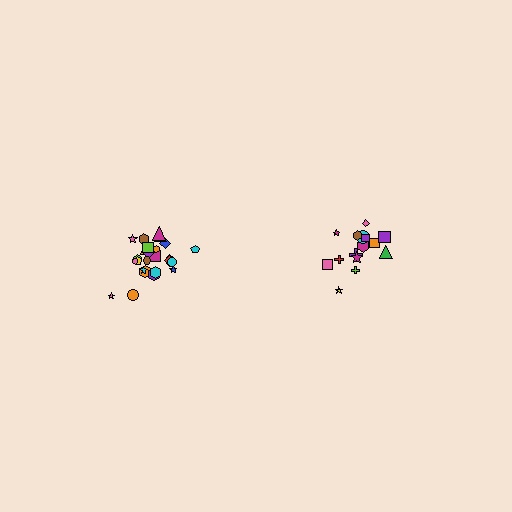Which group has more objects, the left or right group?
The left group.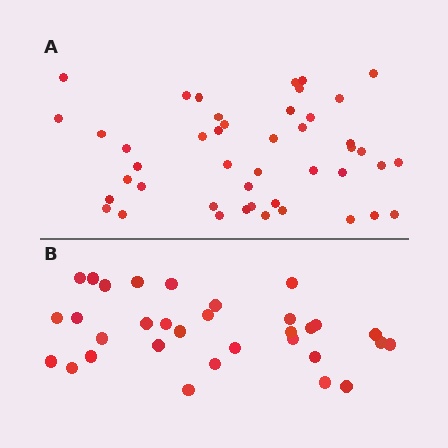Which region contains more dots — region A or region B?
Region A (the top region) has more dots.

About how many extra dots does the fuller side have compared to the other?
Region A has approximately 15 more dots than region B.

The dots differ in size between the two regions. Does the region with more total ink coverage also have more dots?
No. Region B has more total ink coverage because its dots are larger, but region A actually contains more individual dots. Total area can be misleading — the number of items is what matters here.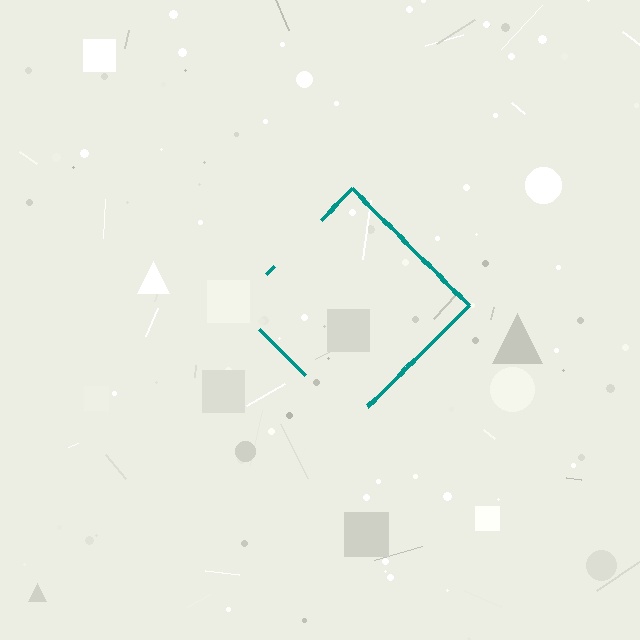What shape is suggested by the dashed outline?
The dashed outline suggests a diamond.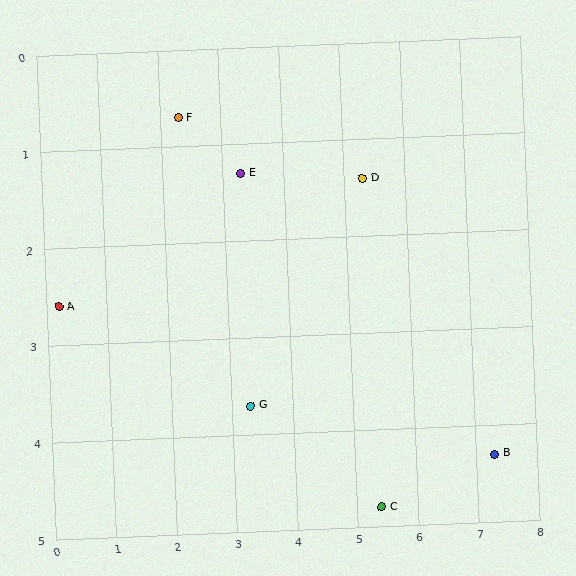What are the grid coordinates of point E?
Point E is at approximately (3.3, 1.3).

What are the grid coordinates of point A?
Point A is at approximately (0.2, 2.6).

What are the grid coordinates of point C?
Point C is at approximately (5.4, 4.8).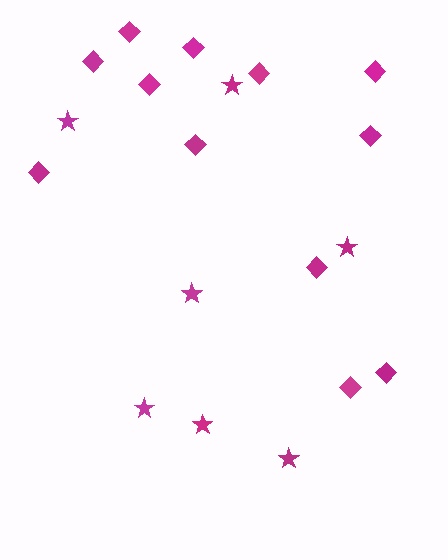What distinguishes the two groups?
There are 2 groups: one group of diamonds (12) and one group of stars (7).